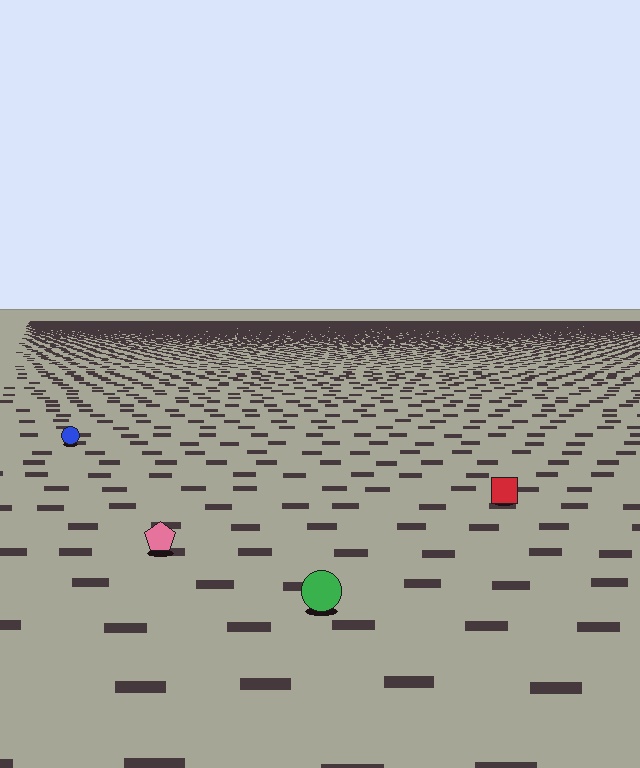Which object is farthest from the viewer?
The blue circle is farthest from the viewer. It appears smaller and the ground texture around it is denser.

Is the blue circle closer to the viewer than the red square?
No. The red square is closer — you can tell from the texture gradient: the ground texture is coarser near it.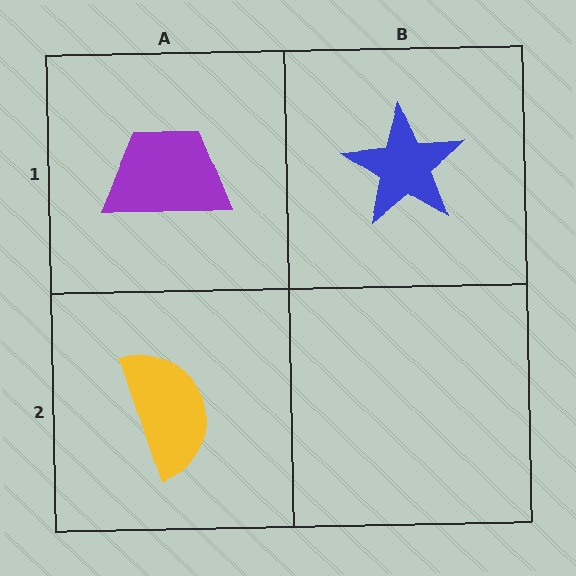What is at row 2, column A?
A yellow semicircle.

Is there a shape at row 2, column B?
No, that cell is empty.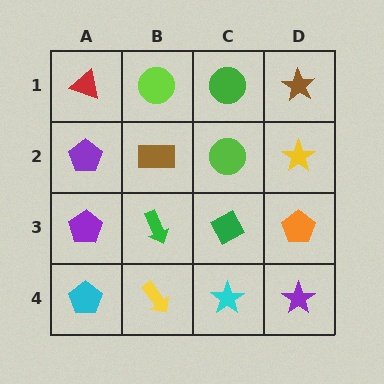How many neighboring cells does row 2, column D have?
3.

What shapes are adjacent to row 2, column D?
A brown star (row 1, column D), an orange pentagon (row 3, column D), a lime circle (row 2, column C).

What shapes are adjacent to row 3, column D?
A yellow star (row 2, column D), a purple star (row 4, column D), a green diamond (row 3, column C).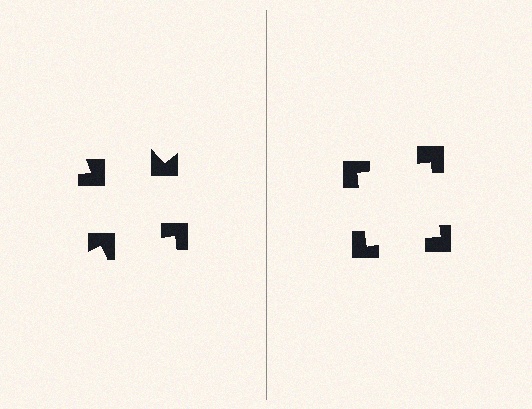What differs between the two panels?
The notched squares are positioned identically on both sides; only the wedge orientations differ. On the right they align to a square; on the left they are misaligned.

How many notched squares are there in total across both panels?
8 — 4 on each side.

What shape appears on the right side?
An illusory square.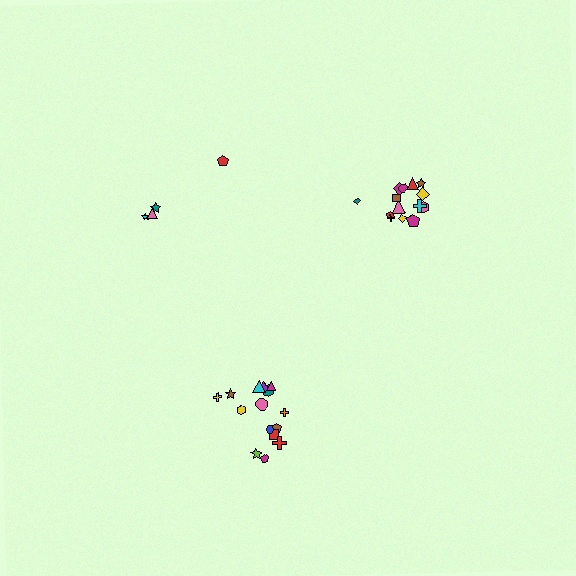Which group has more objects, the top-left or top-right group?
The top-right group.